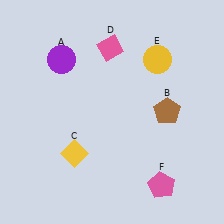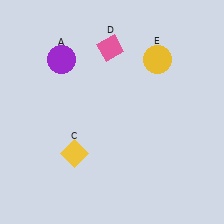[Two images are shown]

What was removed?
The brown pentagon (B), the pink pentagon (F) were removed in Image 2.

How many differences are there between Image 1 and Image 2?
There are 2 differences between the two images.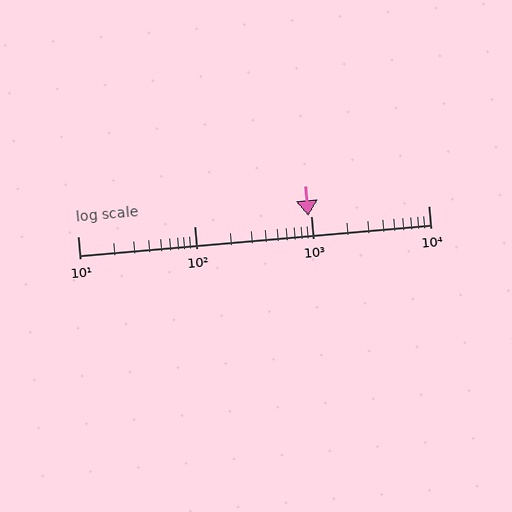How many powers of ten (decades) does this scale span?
The scale spans 3 decades, from 10 to 10000.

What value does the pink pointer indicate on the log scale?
The pointer indicates approximately 940.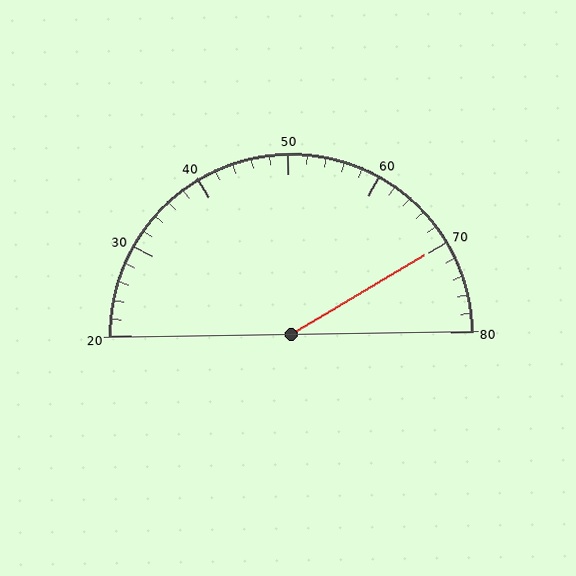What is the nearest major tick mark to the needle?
The nearest major tick mark is 70.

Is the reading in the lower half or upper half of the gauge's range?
The reading is in the upper half of the range (20 to 80).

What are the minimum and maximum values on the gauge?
The gauge ranges from 20 to 80.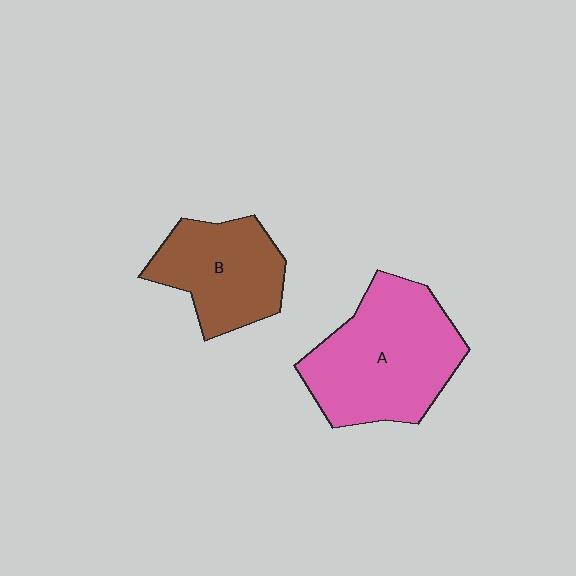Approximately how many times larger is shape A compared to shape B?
Approximately 1.5 times.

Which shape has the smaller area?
Shape B (brown).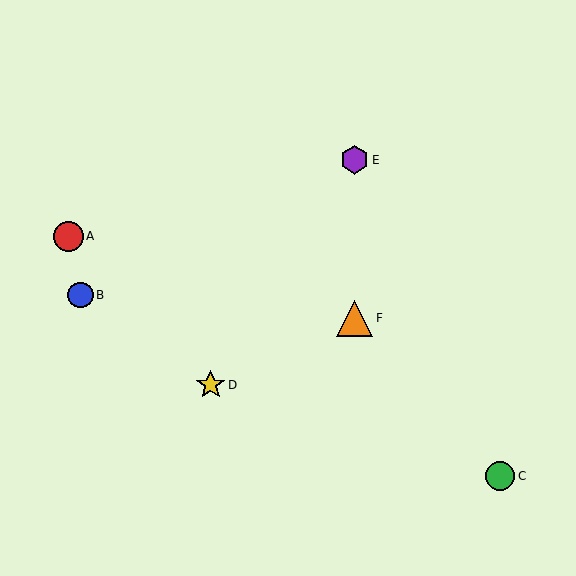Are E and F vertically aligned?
Yes, both are at x≈355.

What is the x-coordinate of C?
Object C is at x≈500.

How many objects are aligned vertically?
2 objects (E, F) are aligned vertically.